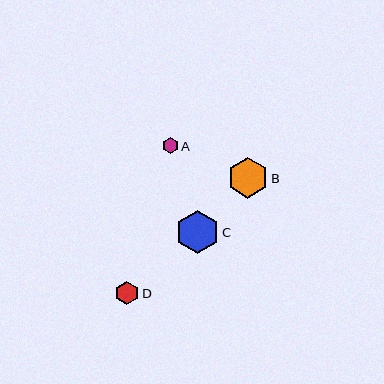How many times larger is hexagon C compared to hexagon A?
Hexagon C is approximately 2.7 times the size of hexagon A.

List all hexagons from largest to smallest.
From largest to smallest: C, B, D, A.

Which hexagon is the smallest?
Hexagon A is the smallest with a size of approximately 16 pixels.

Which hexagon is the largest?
Hexagon C is the largest with a size of approximately 43 pixels.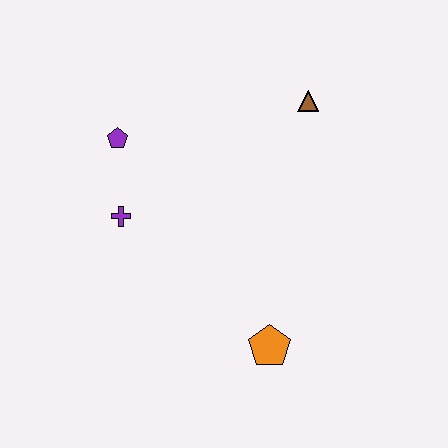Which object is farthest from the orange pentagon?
The purple pentagon is farthest from the orange pentagon.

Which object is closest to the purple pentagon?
The purple cross is closest to the purple pentagon.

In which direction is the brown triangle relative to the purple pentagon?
The brown triangle is to the right of the purple pentagon.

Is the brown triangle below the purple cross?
No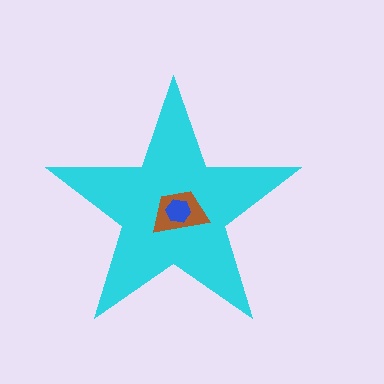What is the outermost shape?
The cyan star.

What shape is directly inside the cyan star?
The brown trapezoid.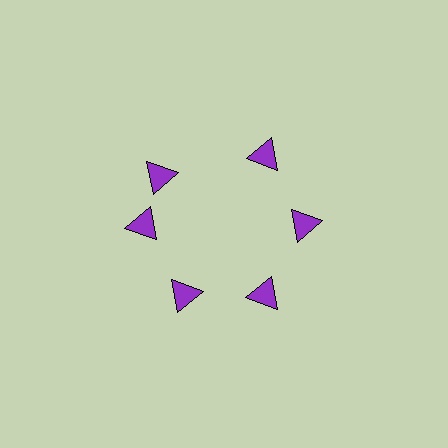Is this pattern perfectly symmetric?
No. The 6 purple triangles are arranged in a ring, but one element near the 11 o'clock position is rotated out of alignment along the ring, breaking the 6-fold rotational symmetry.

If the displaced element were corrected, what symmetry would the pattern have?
It would have 6-fold rotational symmetry — the pattern would map onto itself every 60 degrees.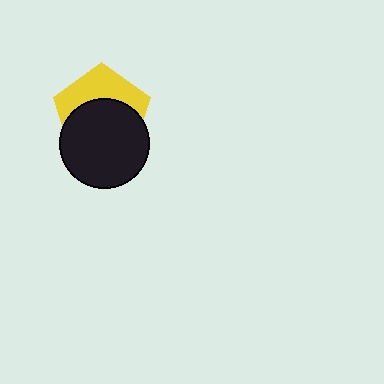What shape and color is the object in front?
The object in front is a black circle.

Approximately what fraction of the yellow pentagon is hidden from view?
Roughly 59% of the yellow pentagon is hidden behind the black circle.